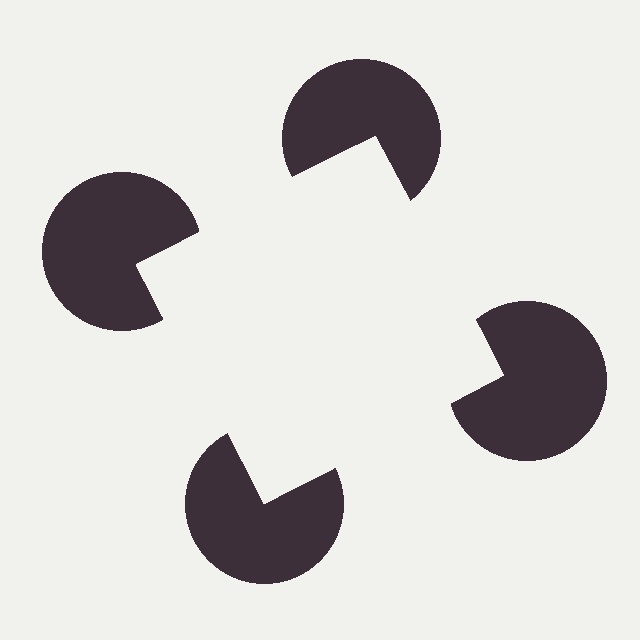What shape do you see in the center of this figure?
An illusory square — its edges are inferred from the aligned wedge cuts in the pac-man discs, not physically drawn.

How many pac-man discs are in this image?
There are 4 — one at each vertex of the illusory square.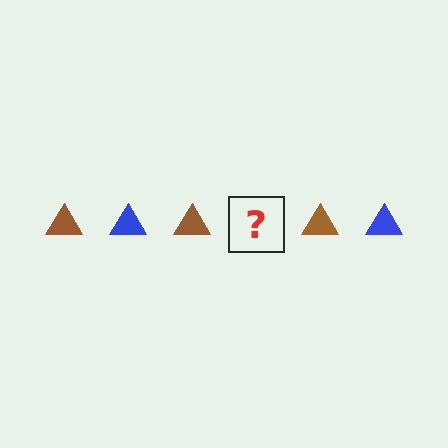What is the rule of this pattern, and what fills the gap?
The rule is that the pattern cycles through brown, blue triangles. The gap should be filled with a blue triangle.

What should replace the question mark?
The question mark should be replaced with a blue triangle.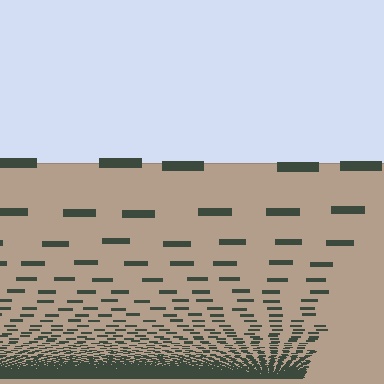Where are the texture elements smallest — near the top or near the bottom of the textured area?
Near the bottom.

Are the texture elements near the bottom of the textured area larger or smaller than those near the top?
Smaller. The gradient is inverted — elements near the bottom are smaller and denser.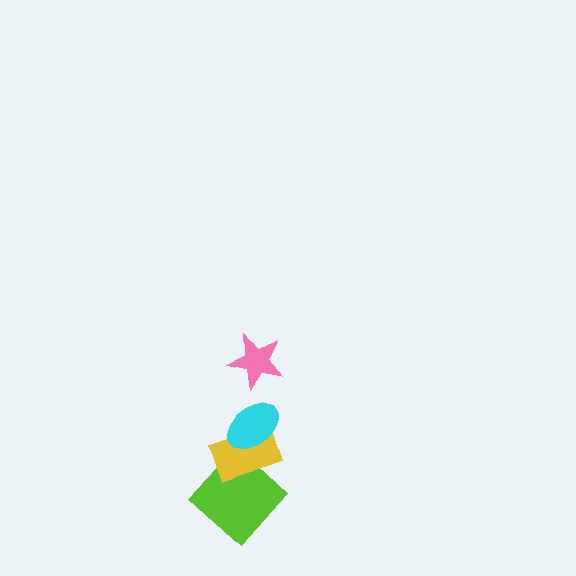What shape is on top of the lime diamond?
The yellow rectangle is on top of the lime diamond.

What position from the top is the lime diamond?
The lime diamond is 4th from the top.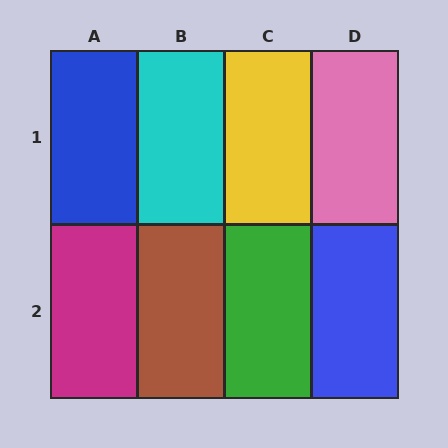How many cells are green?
1 cell is green.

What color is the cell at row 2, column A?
Magenta.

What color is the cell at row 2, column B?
Brown.